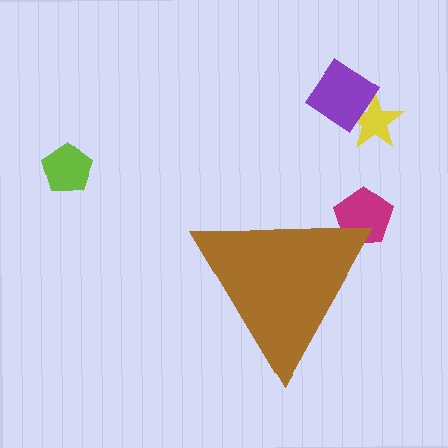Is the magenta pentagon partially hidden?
Yes, the magenta pentagon is partially hidden behind the brown triangle.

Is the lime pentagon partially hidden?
No, the lime pentagon is fully visible.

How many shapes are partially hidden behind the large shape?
1 shape is partially hidden.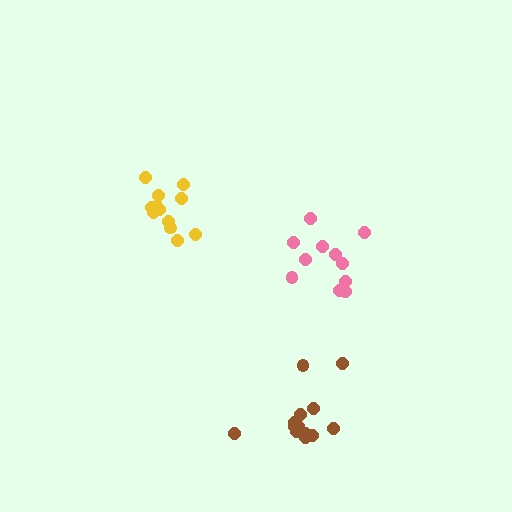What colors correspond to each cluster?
The clusters are colored: pink, brown, yellow.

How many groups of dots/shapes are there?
There are 3 groups.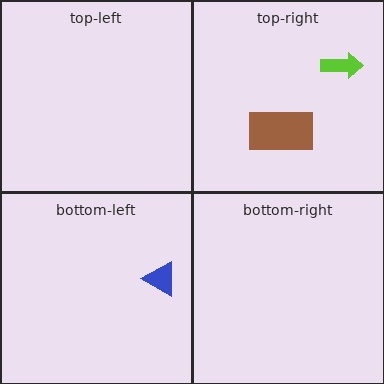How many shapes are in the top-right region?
2.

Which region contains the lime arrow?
The top-right region.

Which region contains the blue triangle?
The bottom-left region.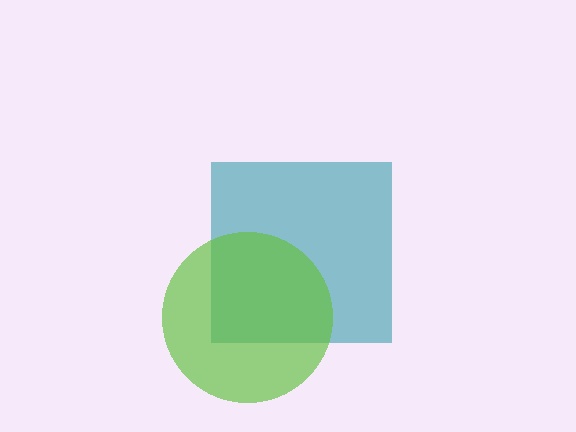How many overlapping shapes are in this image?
There are 2 overlapping shapes in the image.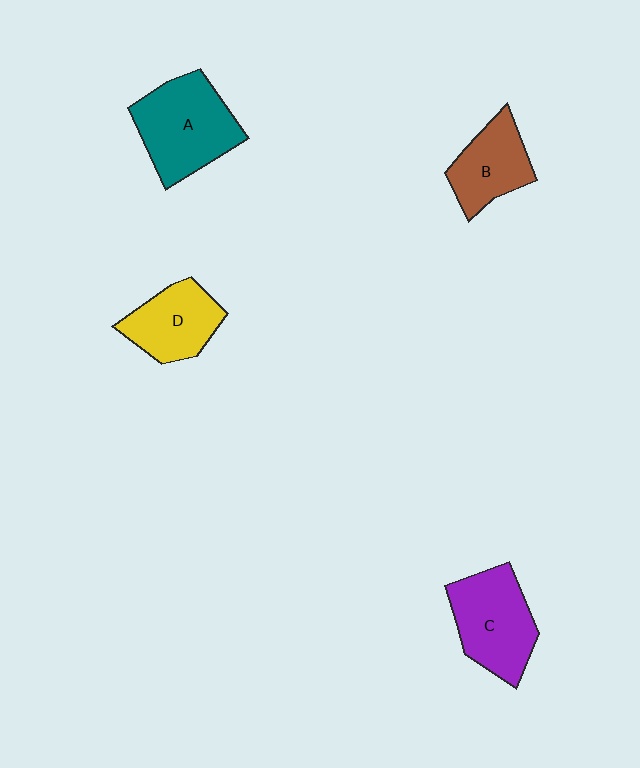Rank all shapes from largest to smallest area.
From largest to smallest: A (teal), C (purple), D (yellow), B (brown).